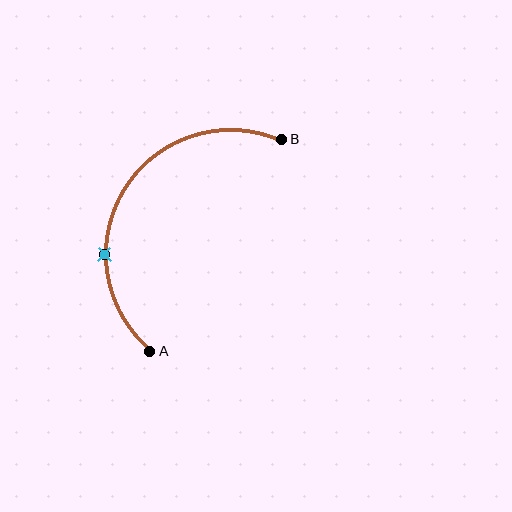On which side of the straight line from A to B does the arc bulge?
The arc bulges to the left of the straight line connecting A and B.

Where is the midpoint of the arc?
The arc midpoint is the point on the curve farthest from the straight line joining A and B. It sits to the left of that line.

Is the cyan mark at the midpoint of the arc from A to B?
No. The cyan mark lies on the arc but is closer to endpoint A. The arc midpoint would be at the point on the curve equidistant along the arc from both A and B.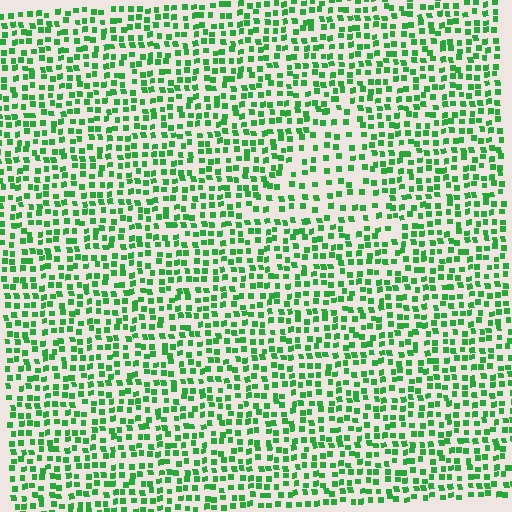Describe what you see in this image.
The image contains small green elements arranged at two different densities. A triangle-shaped region is visible where the elements are less densely packed than the surrounding area.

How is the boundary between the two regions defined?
The boundary is defined by a change in element density (approximately 1.8x ratio). All elements are the same color, size, and shape.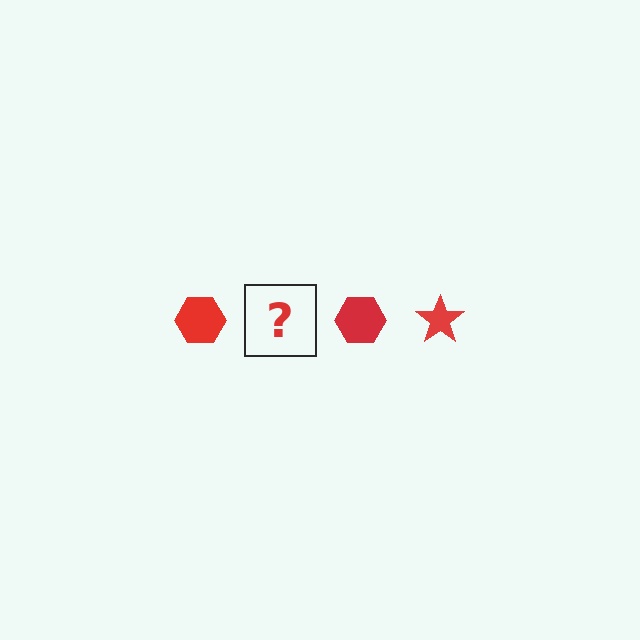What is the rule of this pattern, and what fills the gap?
The rule is that the pattern cycles through hexagon, star shapes in red. The gap should be filled with a red star.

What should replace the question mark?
The question mark should be replaced with a red star.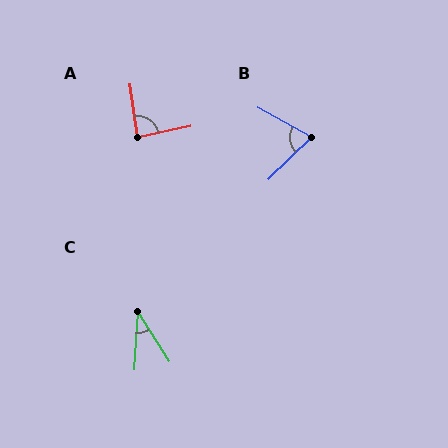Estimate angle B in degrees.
Approximately 73 degrees.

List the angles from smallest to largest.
C (36°), B (73°), A (86°).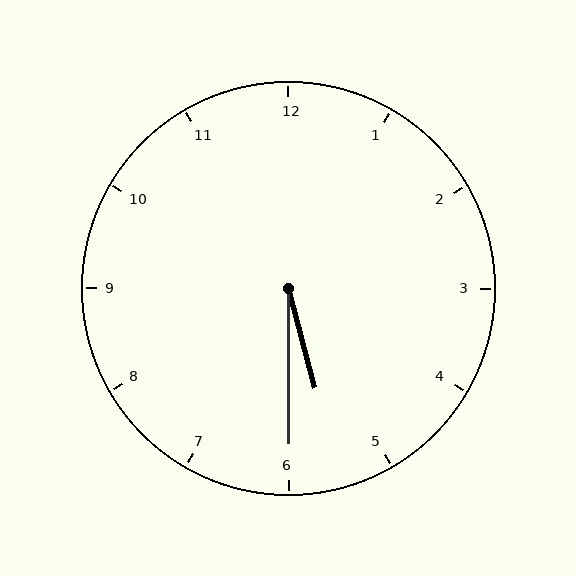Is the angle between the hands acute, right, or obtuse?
It is acute.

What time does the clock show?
5:30.